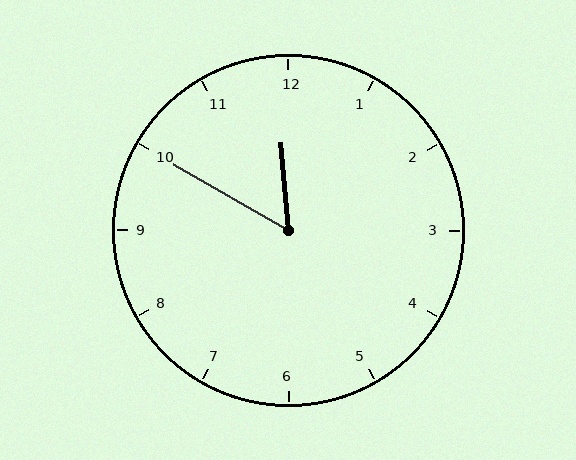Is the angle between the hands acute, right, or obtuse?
It is acute.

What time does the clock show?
11:50.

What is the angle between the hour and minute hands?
Approximately 55 degrees.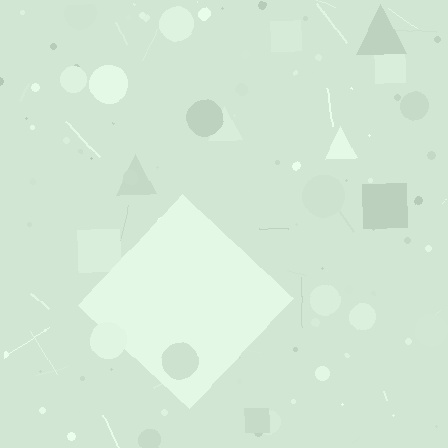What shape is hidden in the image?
A diamond is hidden in the image.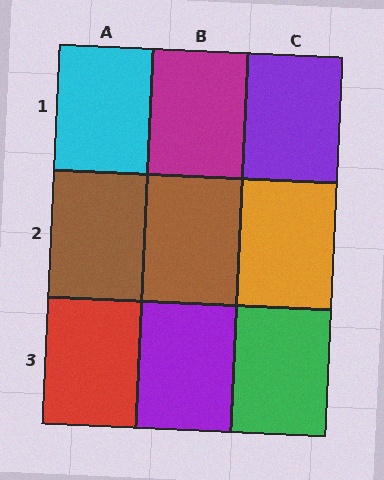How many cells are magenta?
1 cell is magenta.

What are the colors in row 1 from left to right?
Cyan, magenta, purple.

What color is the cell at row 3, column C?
Green.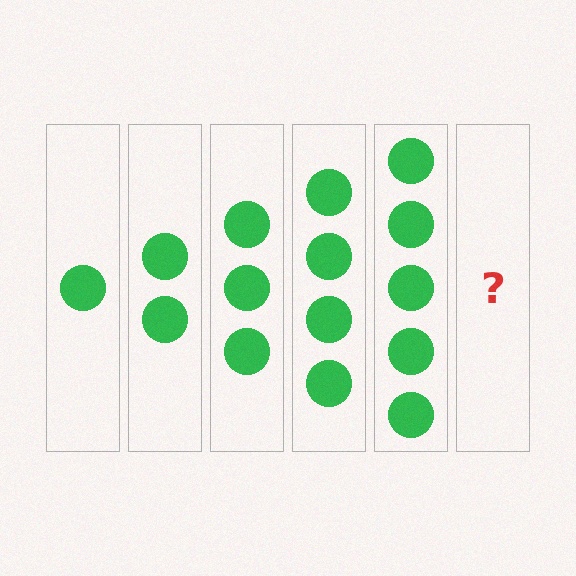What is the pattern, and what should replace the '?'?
The pattern is that each step adds one more circle. The '?' should be 6 circles.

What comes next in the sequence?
The next element should be 6 circles.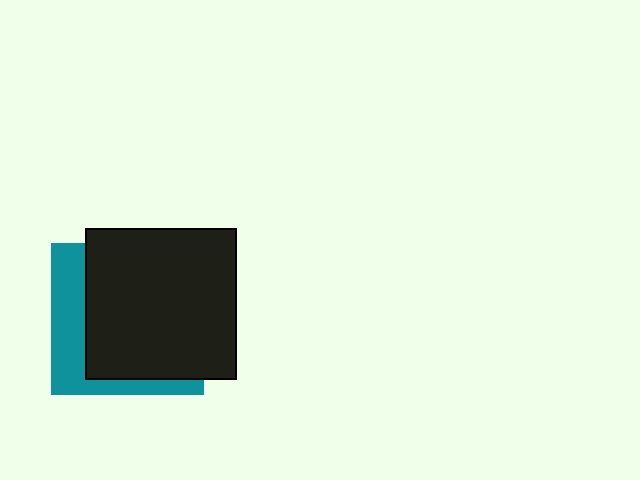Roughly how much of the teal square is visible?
A small part of it is visible (roughly 31%).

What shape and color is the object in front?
The object in front is a black square.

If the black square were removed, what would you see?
You would see the complete teal square.